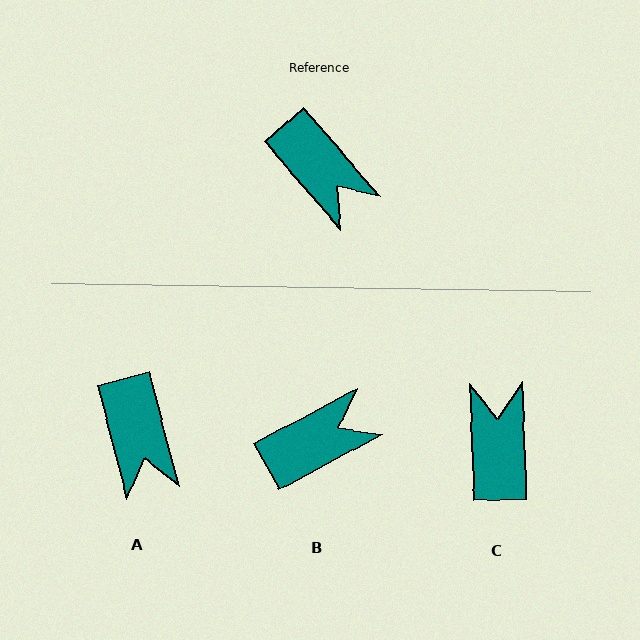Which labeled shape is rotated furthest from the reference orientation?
C, about 141 degrees away.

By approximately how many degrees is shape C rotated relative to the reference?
Approximately 141 degrees counter-clockwise.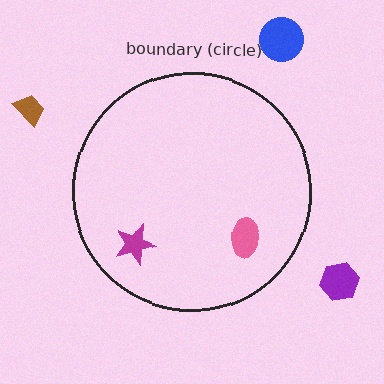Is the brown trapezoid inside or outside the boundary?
Outside.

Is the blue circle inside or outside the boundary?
Outside.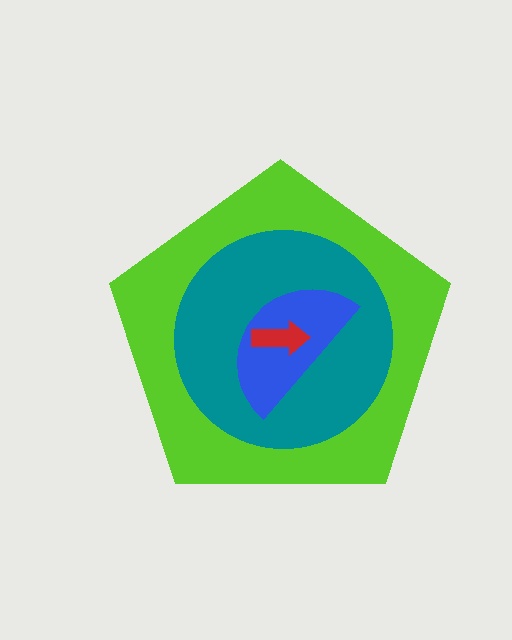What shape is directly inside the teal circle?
The blue semicircle.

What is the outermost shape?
The lime pentagon.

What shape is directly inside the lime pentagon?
The teal circle.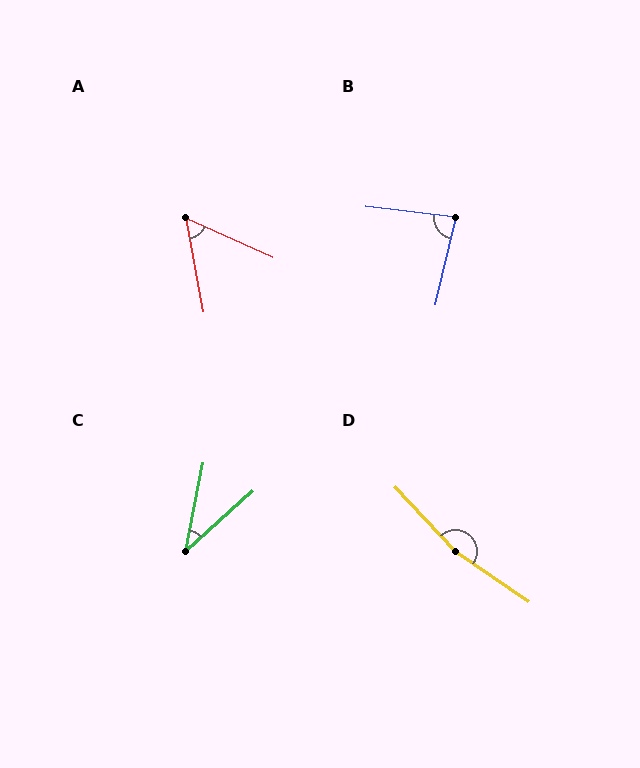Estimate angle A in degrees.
Approximately 55 degrees.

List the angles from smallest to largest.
C (37°), A (55°), B (83°), D (168°).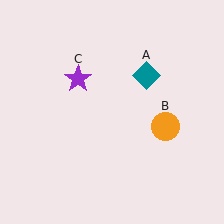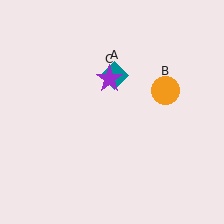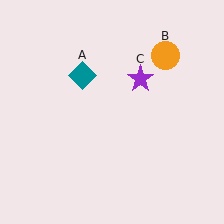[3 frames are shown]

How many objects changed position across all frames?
3 objects changed position: teal diamond (object A), orange circle (object B), purple star (object C).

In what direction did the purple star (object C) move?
The purple star (object C) moved right.